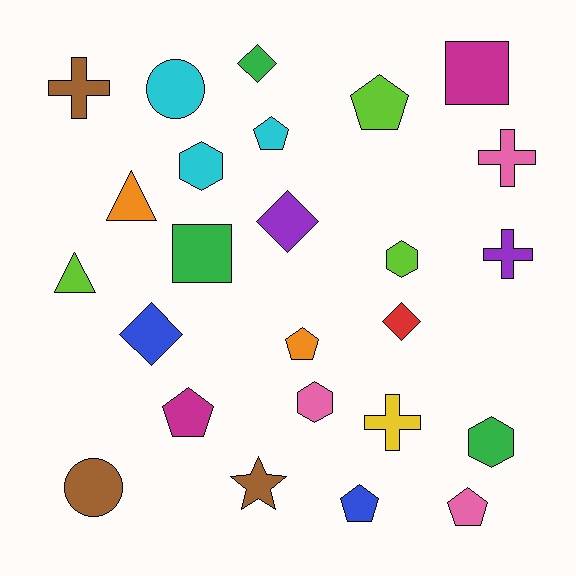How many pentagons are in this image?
There are 6 pentagons.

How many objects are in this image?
There are 25 objects.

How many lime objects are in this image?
There are 3 lime objects.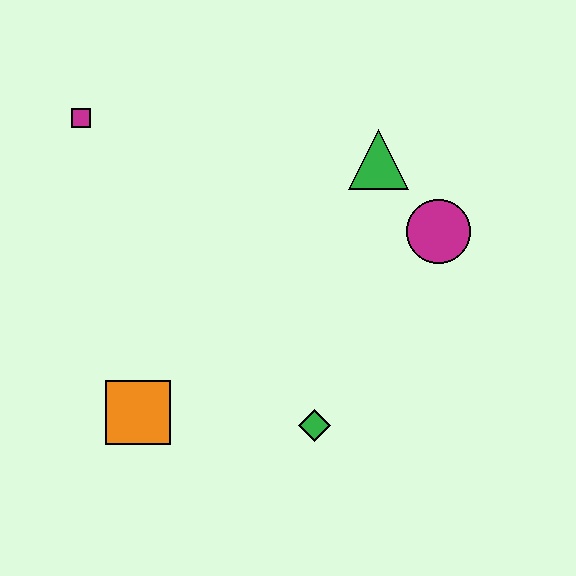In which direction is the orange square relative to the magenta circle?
The orange square is to the left of the magenta circle.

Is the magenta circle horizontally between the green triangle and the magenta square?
No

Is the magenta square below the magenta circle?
No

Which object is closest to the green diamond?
The orange square is closest to the green diamond.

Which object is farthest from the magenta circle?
The magenta square is farthest from the magenta circle.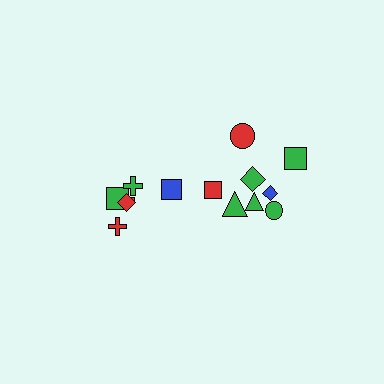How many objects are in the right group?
There are 8 objects.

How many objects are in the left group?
There are 6 objects.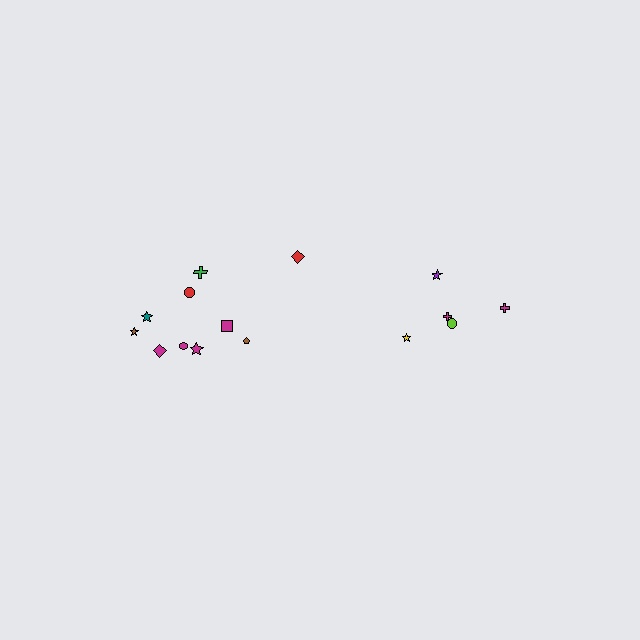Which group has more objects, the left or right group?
The left group.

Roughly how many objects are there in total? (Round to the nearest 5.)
Roughly 15 objects in total.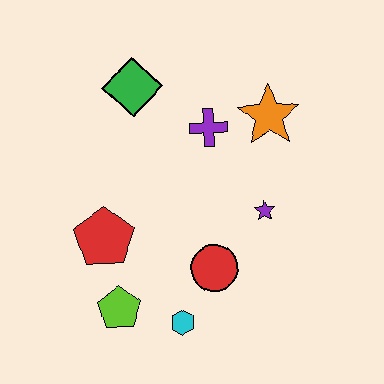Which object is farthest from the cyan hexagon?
The green diamond is farthest from the cyan hexagon.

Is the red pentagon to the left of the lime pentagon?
Yes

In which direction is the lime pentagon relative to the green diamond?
The lime pentagon is below the green diamond.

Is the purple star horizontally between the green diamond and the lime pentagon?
No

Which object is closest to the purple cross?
The orange star is closest to the purple cross.